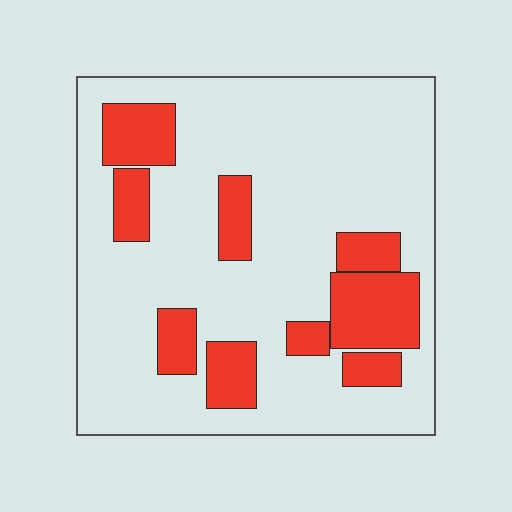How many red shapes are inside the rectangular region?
9.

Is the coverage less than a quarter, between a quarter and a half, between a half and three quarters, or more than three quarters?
Less than a quarter.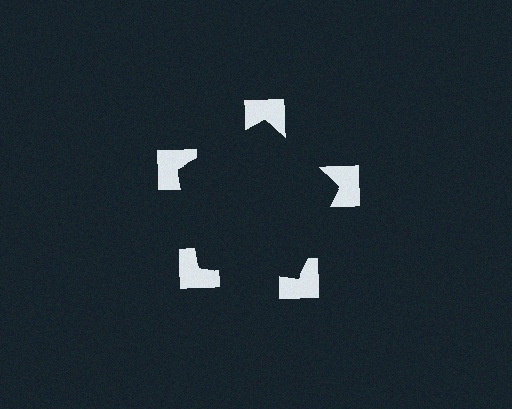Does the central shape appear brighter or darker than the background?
It typically appears slightly darker than the background, even though no actual brightness change is drawn.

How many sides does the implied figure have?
5 sides.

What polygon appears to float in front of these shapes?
An illusory pentagon — its edges are inferred from the aligned wedge cuts in the notched squares, not physically drawn.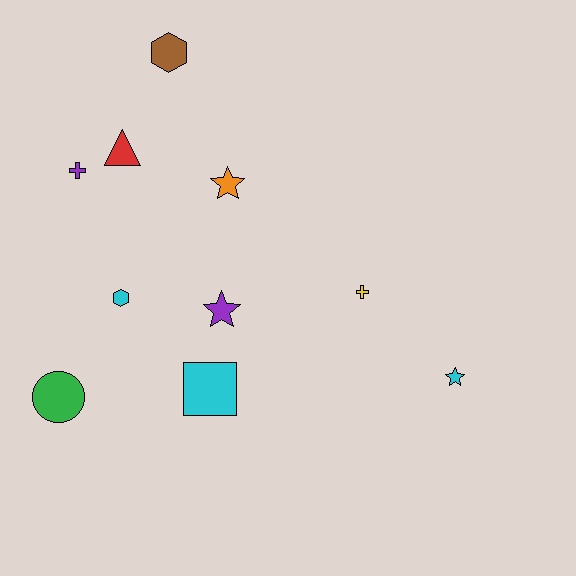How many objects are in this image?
There are 10 objects.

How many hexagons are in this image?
There are 2 hexagons.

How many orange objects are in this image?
There is 1 orange object.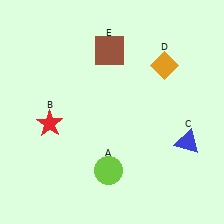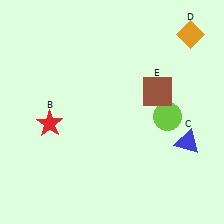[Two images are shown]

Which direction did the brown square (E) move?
The brown square (E) moved right.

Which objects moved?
The objects that moved are: the lime circle (A), the orange diamond (D), the brown square (E).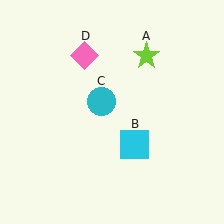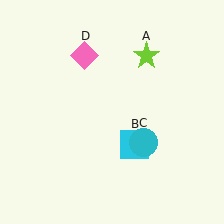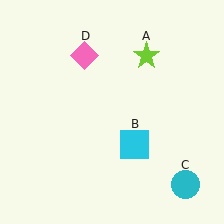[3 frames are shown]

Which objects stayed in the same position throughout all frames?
Lime star (object A) and cyan square (object B) and pink diamond (object D) remained stationary.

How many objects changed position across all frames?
1 object changed position: cyan circle (object C).